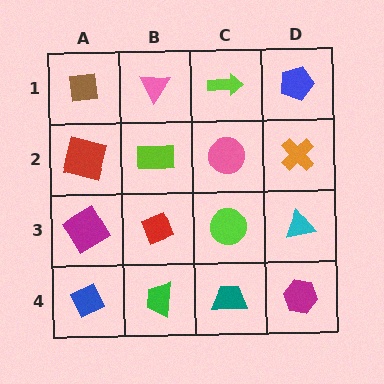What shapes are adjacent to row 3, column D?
An orange cross (row 2, column D), a magenta hexagon (row 4, column D), a lime circle (row 3, column C).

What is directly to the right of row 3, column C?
A cyan triangle.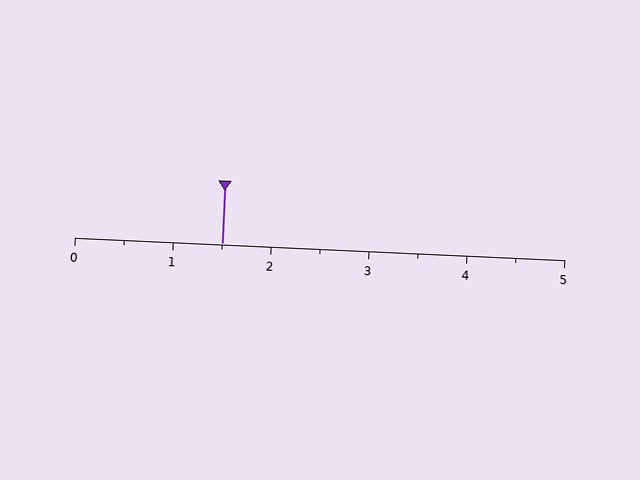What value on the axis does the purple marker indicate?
The marker indicates approximately 1.5.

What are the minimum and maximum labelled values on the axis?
The axis runs from 0 to 5.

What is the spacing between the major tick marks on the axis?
The major ticks are spaced 1 apart.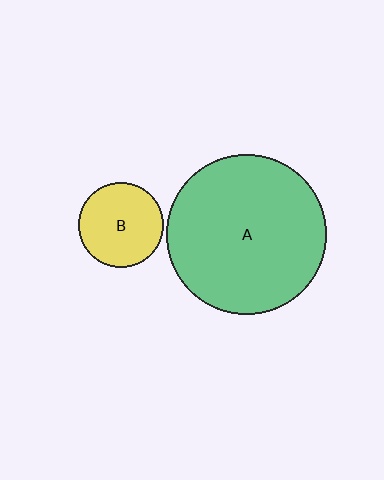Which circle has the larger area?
Circle A (green).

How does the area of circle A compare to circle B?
Approximately 3.6 times.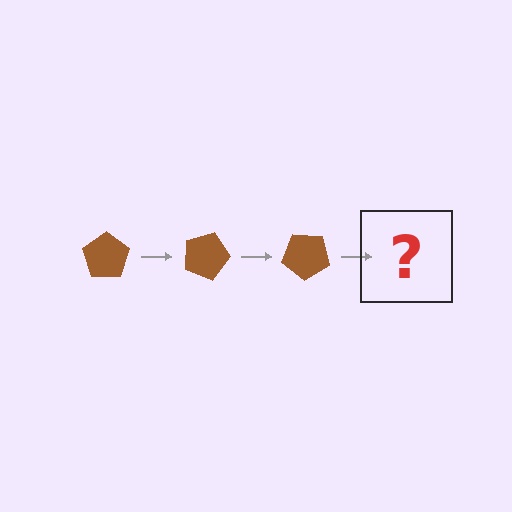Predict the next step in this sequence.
The next step is a brown pentagon rotated 60 degrees.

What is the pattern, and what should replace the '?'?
The pattern is that the pentagon rotates 20 degrees each step. The '?' should be a brown pentagon rotated 60 degrees.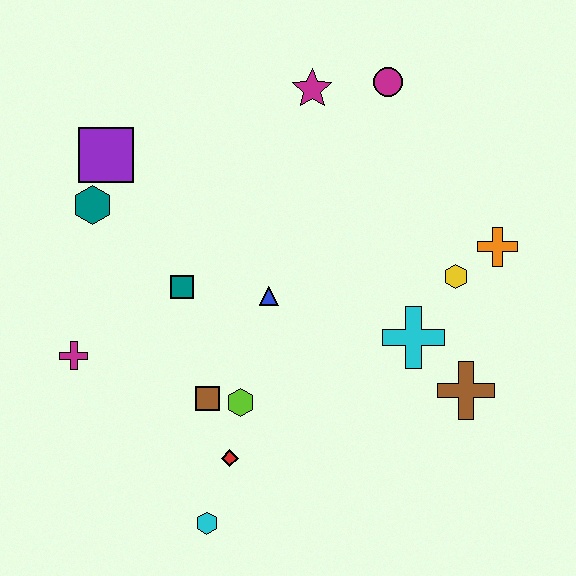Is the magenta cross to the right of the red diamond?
No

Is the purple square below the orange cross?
No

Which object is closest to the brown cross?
The cyan cross is closest to the brown cross.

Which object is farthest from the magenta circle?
The cyan hexagon is farthest from the magenta circle.